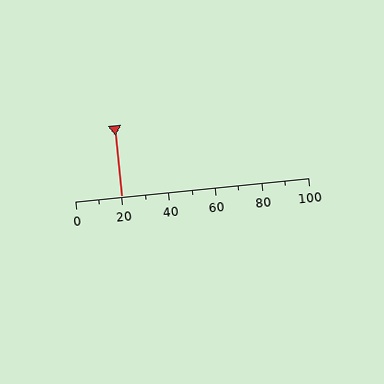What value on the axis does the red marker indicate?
The marker indicates approximately 20.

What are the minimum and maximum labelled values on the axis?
The axis runs from 0 to 100.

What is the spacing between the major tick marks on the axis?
The major ticks are spaced 20 apart.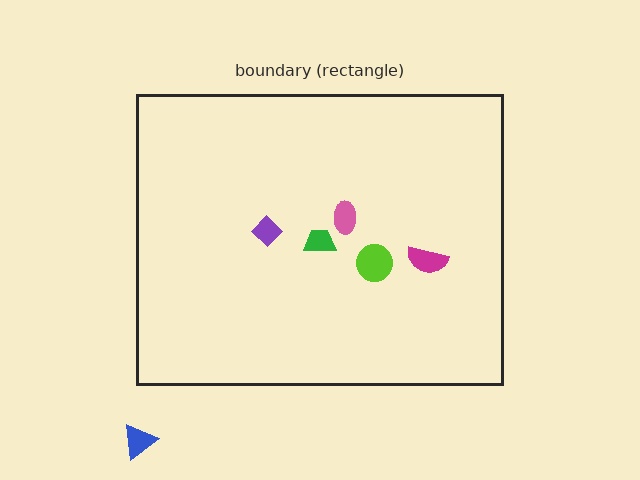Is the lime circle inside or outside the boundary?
Inside.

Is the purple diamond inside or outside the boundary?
Inside.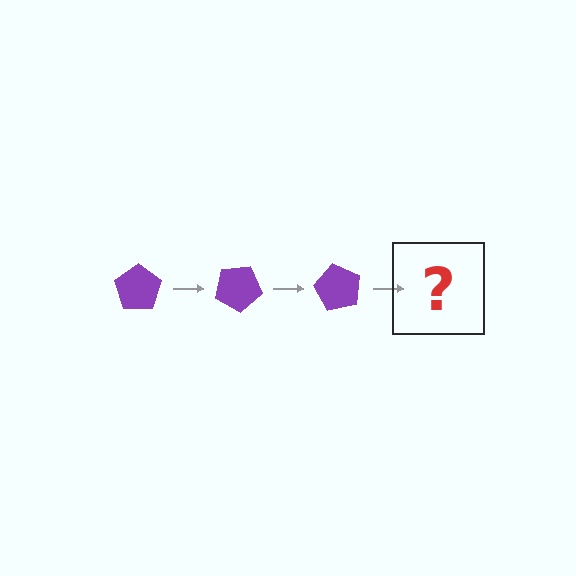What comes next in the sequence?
The next element should be a purple pentagon rotated 90 degrees.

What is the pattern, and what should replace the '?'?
The pattern is that the pentagon rotates 30 degrees each step. The '?' should be a purple pentagon rotated 90 degrees.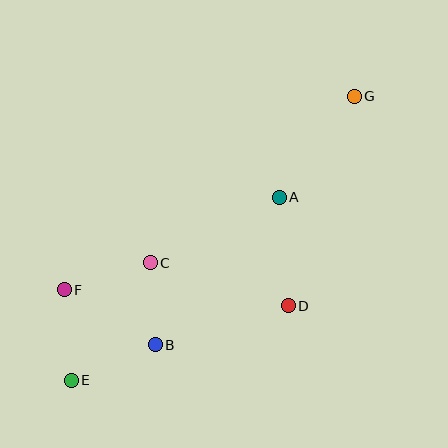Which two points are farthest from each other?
Points E and G are farthest from each other.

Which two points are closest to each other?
Points B and C are closest to each other.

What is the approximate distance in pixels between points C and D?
The distance between C and D is approximately 144 pixels.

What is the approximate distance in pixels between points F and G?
The distance between F and G is approximately 349 pixels.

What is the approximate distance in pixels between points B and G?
The distance between B and G is approximately 319 pixels.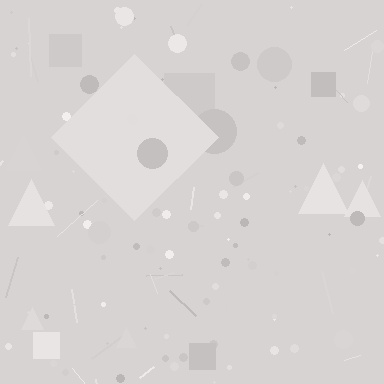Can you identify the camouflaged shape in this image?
The camouflaged shape is a diamond.